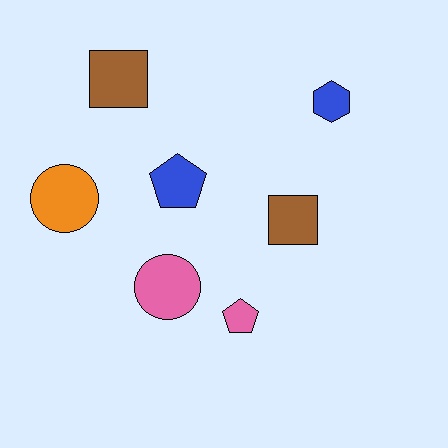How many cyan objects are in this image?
There are no cyan objects.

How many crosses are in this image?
There are no crosses.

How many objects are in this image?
There are 7 objects.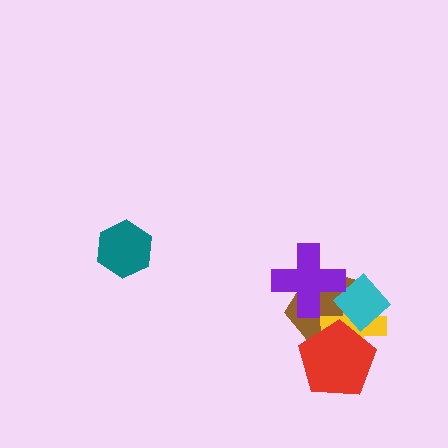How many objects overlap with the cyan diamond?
3 objects overlap with the cyan diamond.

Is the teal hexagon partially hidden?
No, no other shape covers it.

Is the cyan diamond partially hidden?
Yes, it is partially covered by another shape.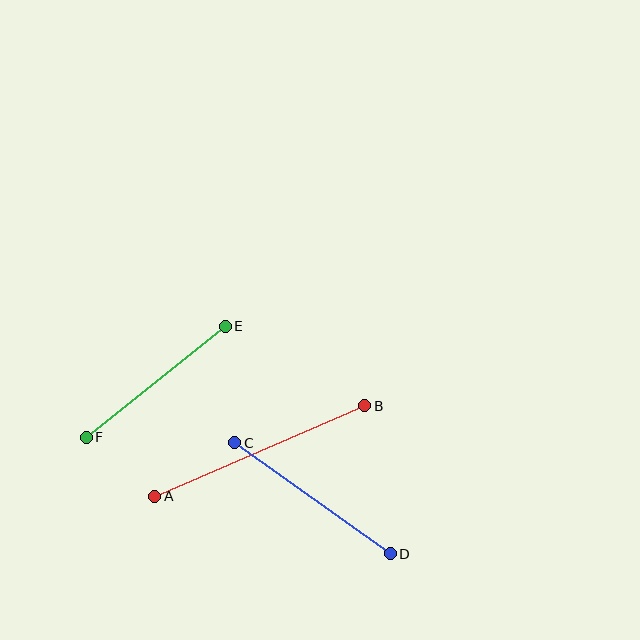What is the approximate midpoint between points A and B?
The midpoint is at approximately (260, 451) pixels.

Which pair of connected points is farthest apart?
Points A and B are farthest apart.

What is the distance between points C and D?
The distance is approximately 192 pixels.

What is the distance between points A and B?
The distance is approximately 229 pixels.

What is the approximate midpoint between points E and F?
The midpoint is at approximately (156, 382) pixels.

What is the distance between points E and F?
The distance is approximately 178 pixels.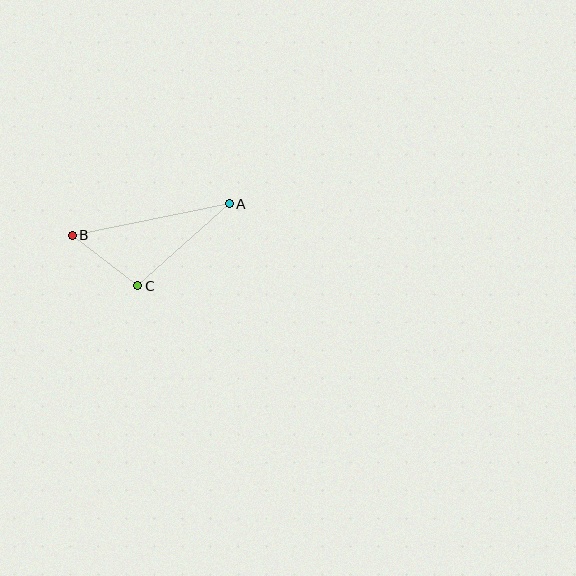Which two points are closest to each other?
Points B and C are closest to each other.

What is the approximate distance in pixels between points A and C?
The distance between A and C is approximately 123 pixels.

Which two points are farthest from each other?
Points A and B are farthest from each other.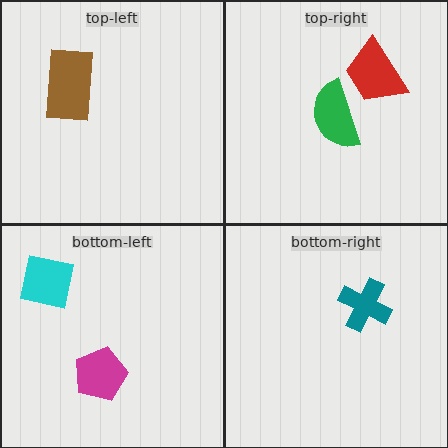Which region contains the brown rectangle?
The top-left region.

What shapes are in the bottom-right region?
The teal cross.